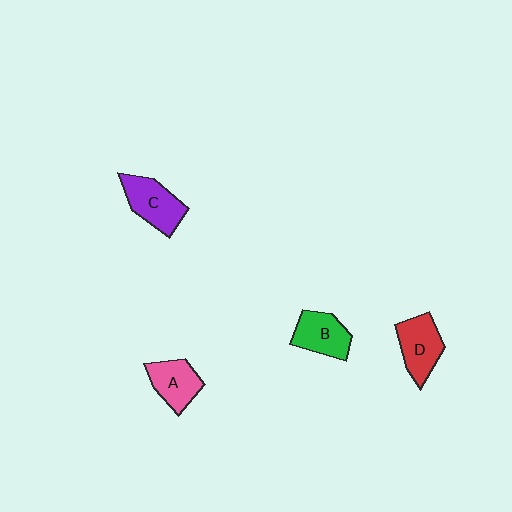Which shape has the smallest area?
Shape A (pink).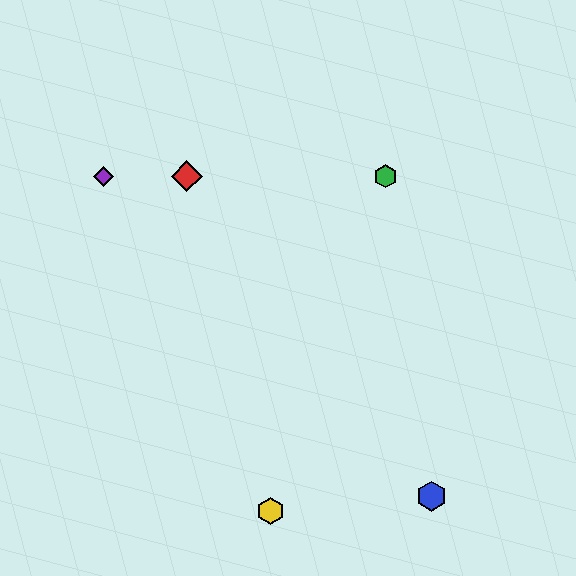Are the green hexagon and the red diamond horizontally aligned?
Yes, both are at y≈176.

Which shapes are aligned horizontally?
The red diamond, the green hexagon, the purple diamond are aligned horizontally.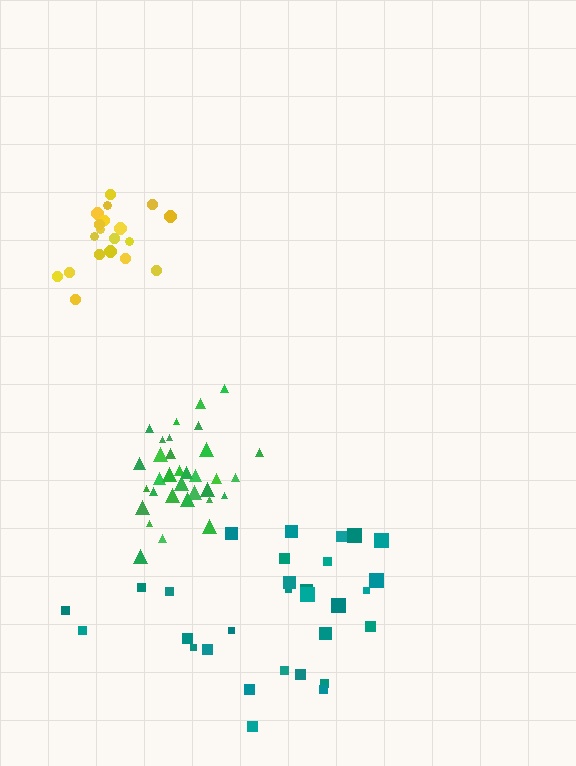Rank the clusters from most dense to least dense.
green, yellow, teal.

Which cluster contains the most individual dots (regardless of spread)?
Green (34).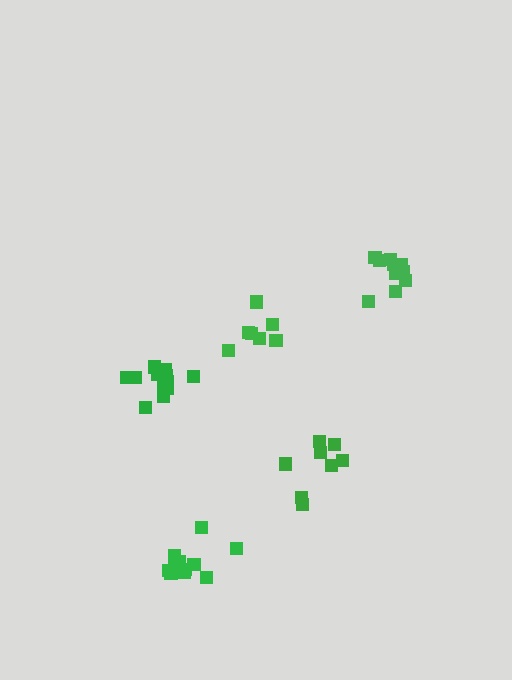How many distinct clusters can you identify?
There are 5 distinct clusters.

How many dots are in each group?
Group 1: 12 dots, Group 2: 8 dots, Group 3: 7 dots, Group 4: 10 dots, Group 5: 12 dots (49 total).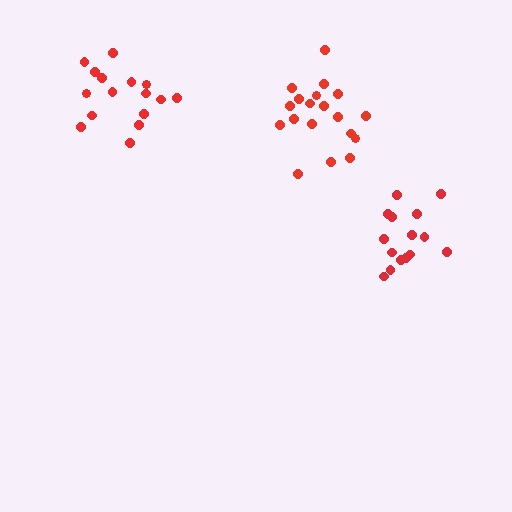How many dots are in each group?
Group 1: 15 dots, Group 2: 19 dots, Group 3: 16 dots (50 total).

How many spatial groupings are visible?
There are 3 spatial groupings.